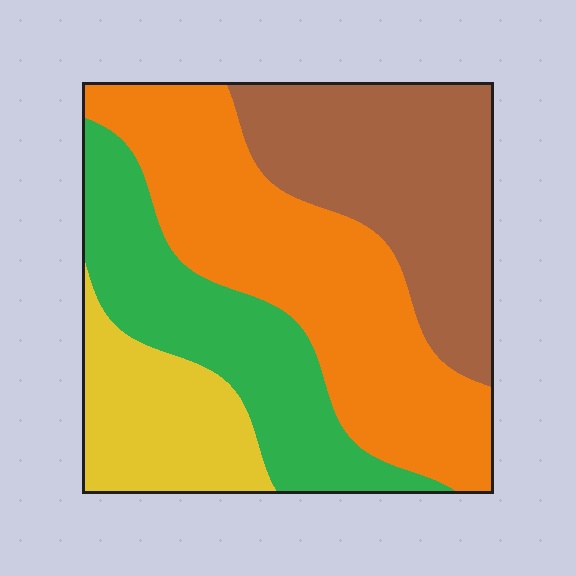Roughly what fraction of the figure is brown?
Brown covers around 25% of the figure.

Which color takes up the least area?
Yellow, at roughly 15%.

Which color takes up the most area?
Orange, at roughly 35%.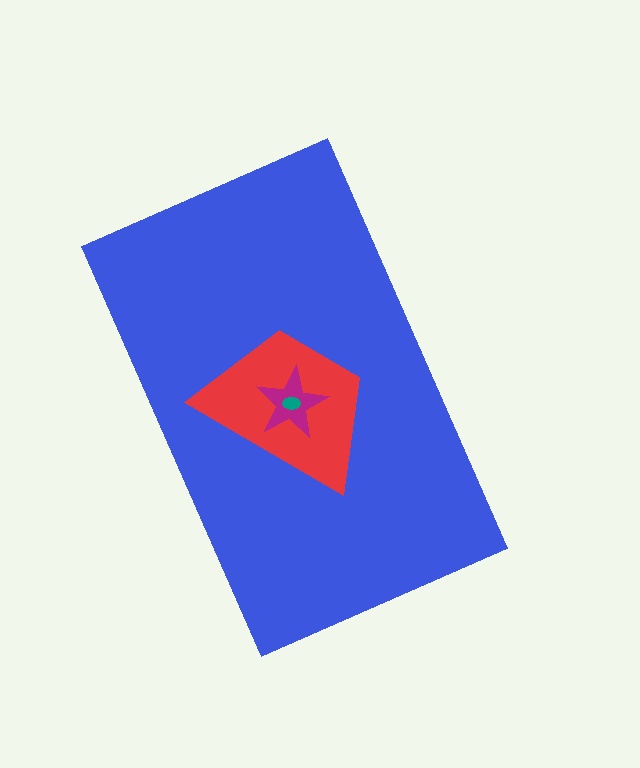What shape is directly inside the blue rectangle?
The red trapezoid.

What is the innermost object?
The teal ellipse.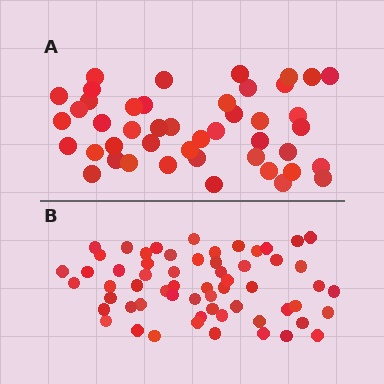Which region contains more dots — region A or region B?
Region B (the bottom region) has more dots.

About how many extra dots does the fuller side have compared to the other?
Region B has approximately 15 more dots than region A.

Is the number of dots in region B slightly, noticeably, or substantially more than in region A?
Region B has noticeably more, but not dramatically so. The ratio is roughly 1.3 to 1.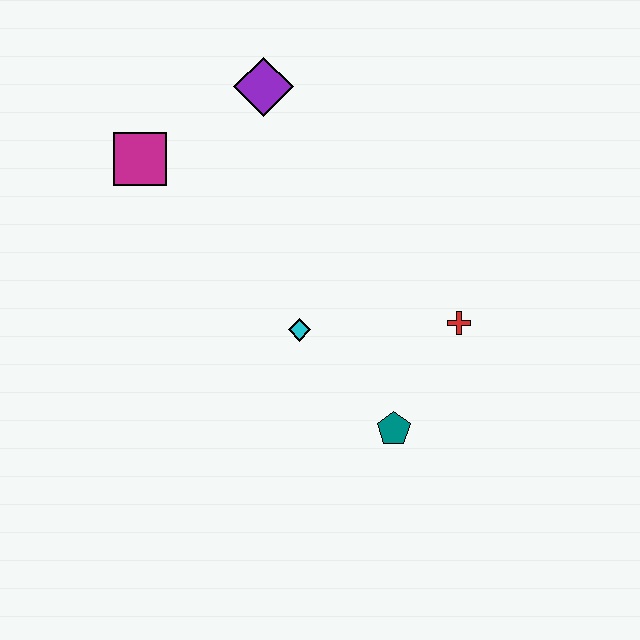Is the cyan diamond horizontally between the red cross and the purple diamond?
Yes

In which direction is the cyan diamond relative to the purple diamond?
The cyan diamond is below the purple diamond.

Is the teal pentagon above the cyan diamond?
No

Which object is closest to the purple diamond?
The magenta square is closest to the purple diamond.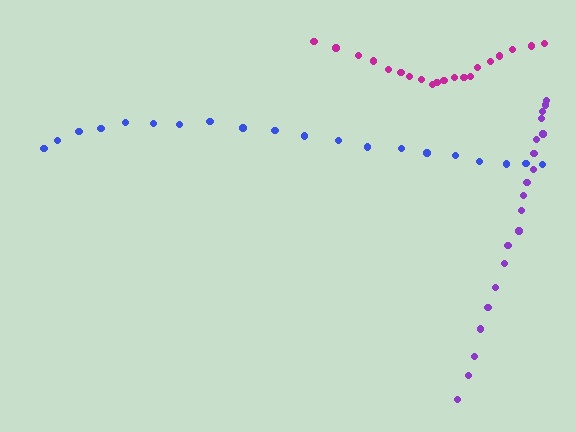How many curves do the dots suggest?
There are 3 distinct paths.